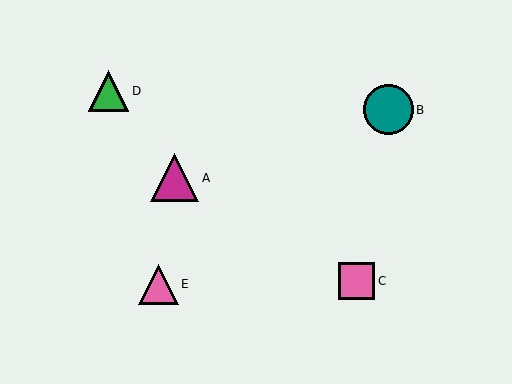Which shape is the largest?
The teal circle (labeled B) is the largest.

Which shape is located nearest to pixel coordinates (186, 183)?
The magenta triangle (labeled A) at (175, 178) is nearest to that location.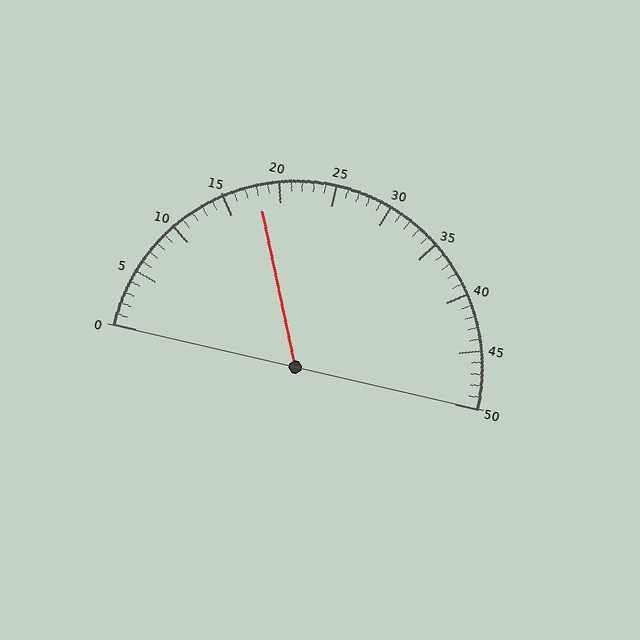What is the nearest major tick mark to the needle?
The nearest major tick mark is 20.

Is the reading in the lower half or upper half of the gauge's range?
The reading is in the lower half of the range (0 to 50).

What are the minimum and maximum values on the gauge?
The gauge ranges from 0 to 50.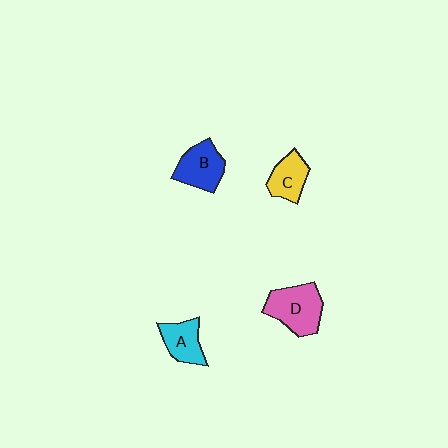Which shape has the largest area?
Shape D (pink).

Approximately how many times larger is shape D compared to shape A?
Approximately 1.5 times.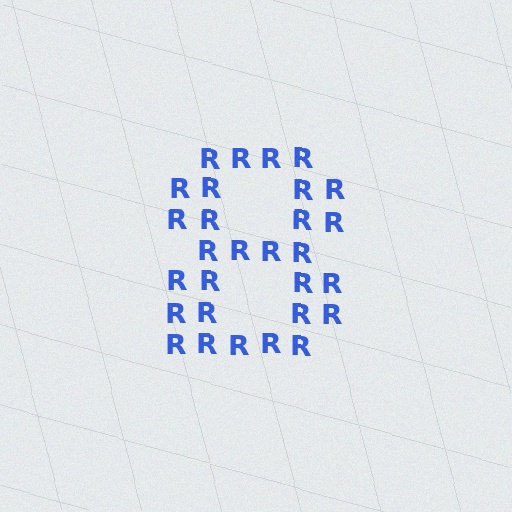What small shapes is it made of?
It is made of small letter R's.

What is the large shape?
The large shape is the digit 8.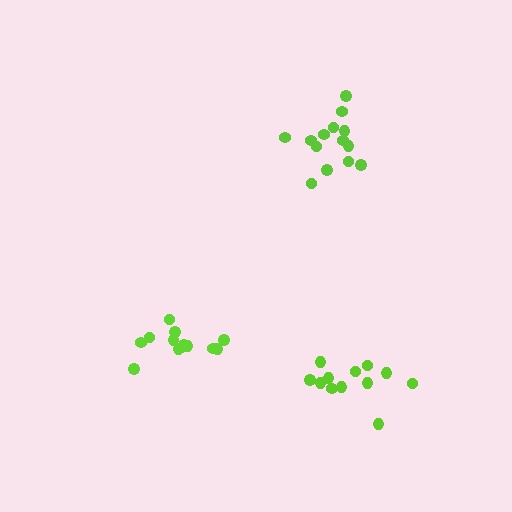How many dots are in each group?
Group 1: 13 dots, Group 2: 14 dots, Group 3: 12 dots (39 total).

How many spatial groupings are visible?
There are 3 spatial groupings.